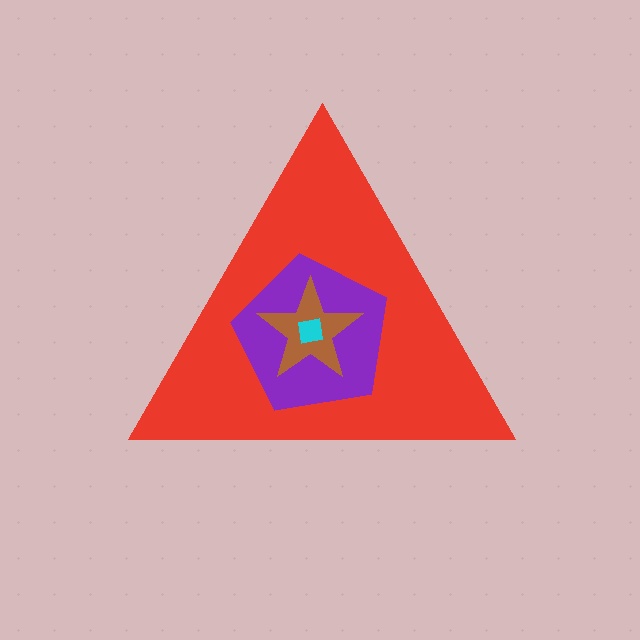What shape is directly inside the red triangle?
The purple pentagon.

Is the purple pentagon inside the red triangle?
Yes.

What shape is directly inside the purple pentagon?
The brown star.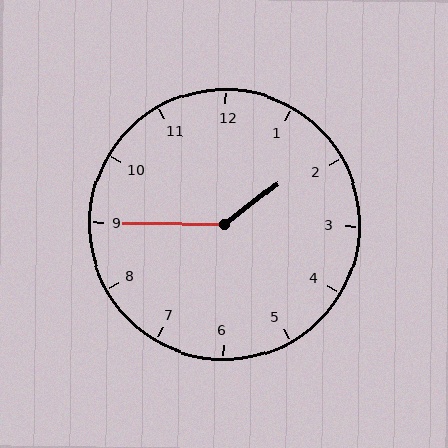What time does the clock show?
1:45.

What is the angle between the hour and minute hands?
Approximately 142 degrees.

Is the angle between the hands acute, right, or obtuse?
It is obtuse.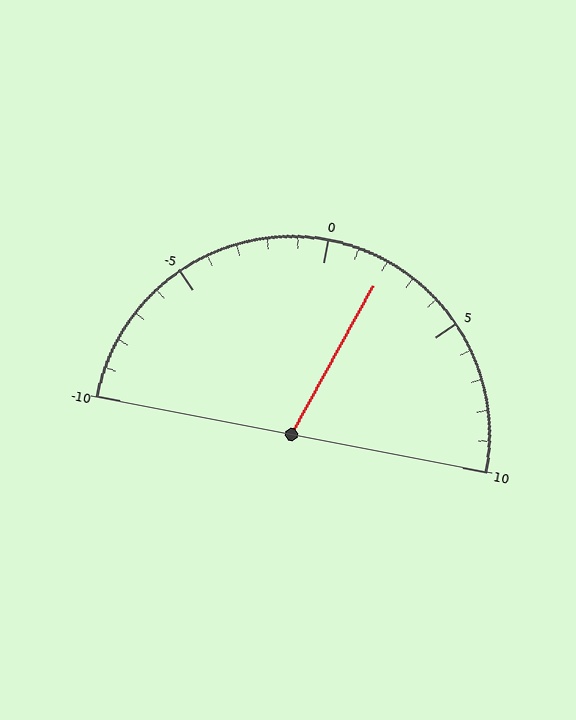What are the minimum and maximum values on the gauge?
The gauge ranges from -10 to 10.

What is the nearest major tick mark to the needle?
The nearest major tick mark is 0.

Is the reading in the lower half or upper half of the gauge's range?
The reading is in the upper half of the range (-10 to 10).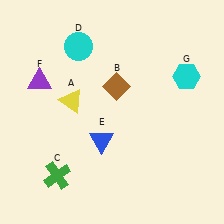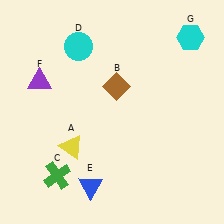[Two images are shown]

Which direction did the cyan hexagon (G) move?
The cyan hexagon (G) moved up.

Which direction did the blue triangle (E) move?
The blue triangle (E) moved down.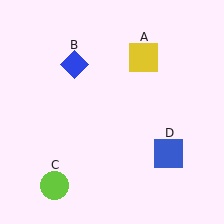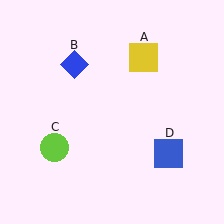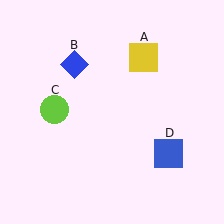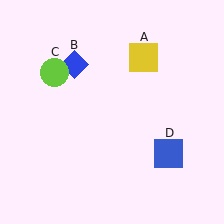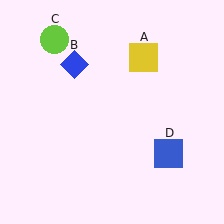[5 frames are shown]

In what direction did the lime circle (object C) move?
The lime circle (object C) moved up.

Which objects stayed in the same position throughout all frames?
Yellow square (object A) and blue diamond (object B) and blue square (object D) remained stationary.